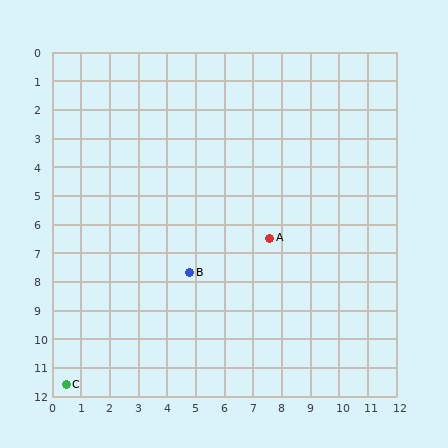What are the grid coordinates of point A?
Point A is at approximately (7.6, 6.5).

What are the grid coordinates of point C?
Point C is at approximately (0.5, 11.6).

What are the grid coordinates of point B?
Point B is at approximately (4.8, 7.7).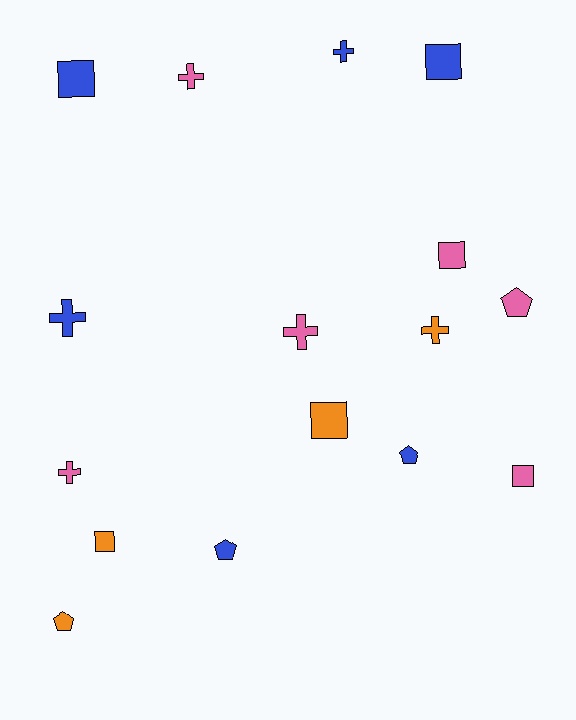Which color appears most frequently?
Blue, with 6 objects.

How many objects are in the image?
There are 16 objects.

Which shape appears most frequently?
Square, with 6 objects.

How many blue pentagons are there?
There are 2 blue pentagons.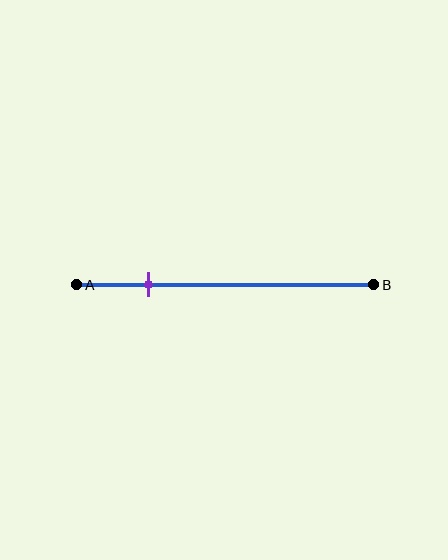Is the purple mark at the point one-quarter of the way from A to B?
Yes, the mark is approximately at the one-quarter point.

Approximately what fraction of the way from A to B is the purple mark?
The purple mark is approximately 25% of the way from A to B.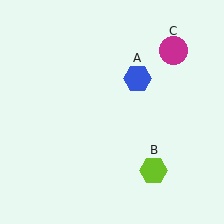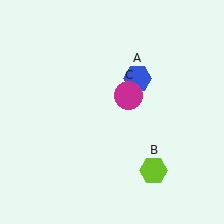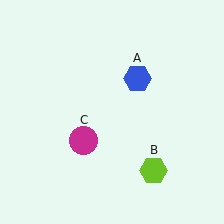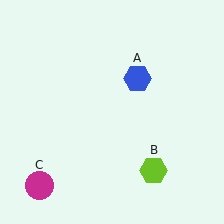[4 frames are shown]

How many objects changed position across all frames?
1 object changed position: magenta circle (object C).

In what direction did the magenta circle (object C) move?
The magenta circle (object C) moved down and to the left.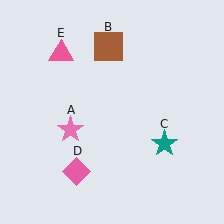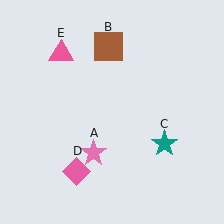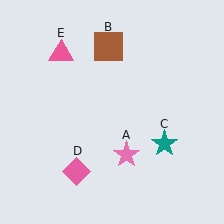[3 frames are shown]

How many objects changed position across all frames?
1 object changed position: pink star (object A).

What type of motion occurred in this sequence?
The pink star (object A) rotated counterclockwise around the center of the scene.